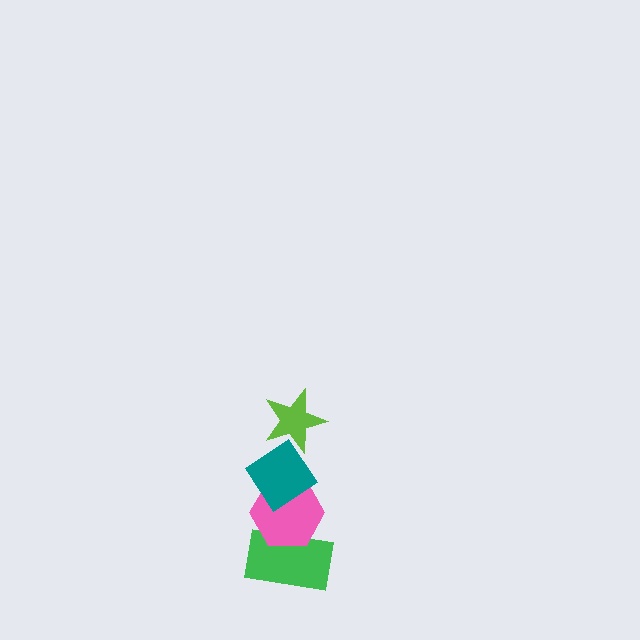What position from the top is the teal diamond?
The teal diamond is 2nd from the top.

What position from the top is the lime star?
The lime star is 1st from the top.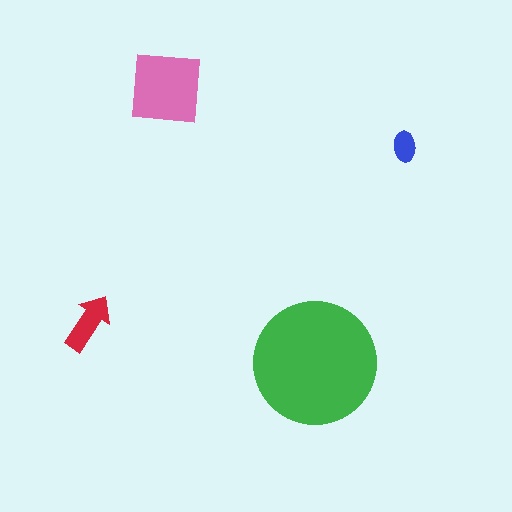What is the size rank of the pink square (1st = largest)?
2nd.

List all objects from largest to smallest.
The green circle, the pink square, the red arrow, the blue ellipse.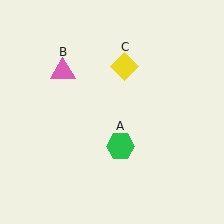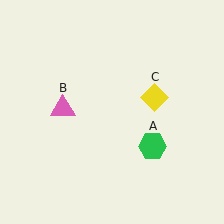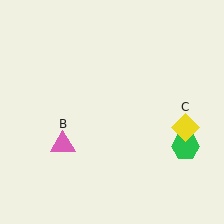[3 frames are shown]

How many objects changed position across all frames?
3 objects changed position: green hexagon (object A), pink triangle (object B), yellow diamond (object C).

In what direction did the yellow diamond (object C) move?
The yellow diamond (object C) moved down and to the right.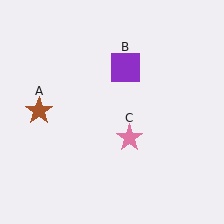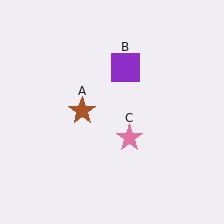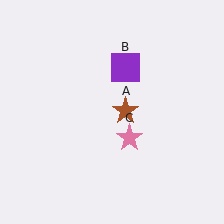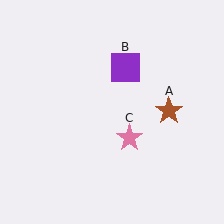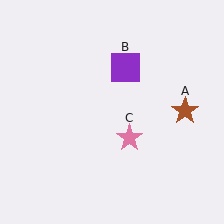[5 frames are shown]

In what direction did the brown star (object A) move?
The brown star (object A) moved right.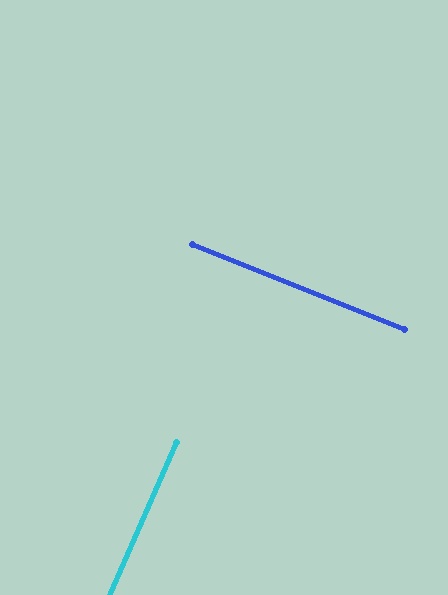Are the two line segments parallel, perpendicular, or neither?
Perpendicular — they meet at approximately 88°.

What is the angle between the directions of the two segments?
Approximately 88 degrees.